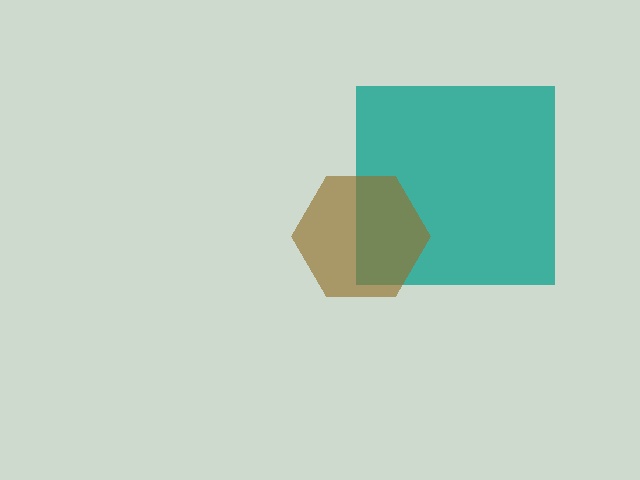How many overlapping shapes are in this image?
There are 2 overlapping shapes in the image.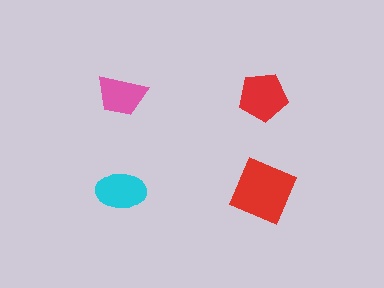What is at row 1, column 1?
A pink trapezoid.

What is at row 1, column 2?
A red pentagon.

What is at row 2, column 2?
A red square.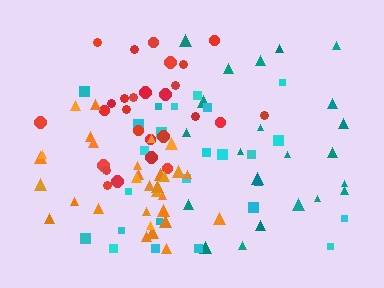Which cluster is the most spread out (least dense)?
Cyan.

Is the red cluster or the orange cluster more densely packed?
Orange.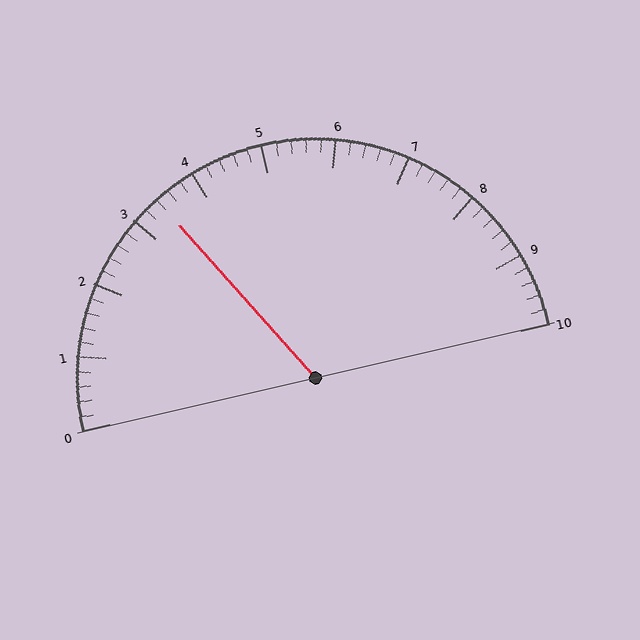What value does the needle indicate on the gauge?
The needle indicates approximately 3.4.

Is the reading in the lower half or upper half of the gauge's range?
The reading is in the lower half of the range (0 to 10).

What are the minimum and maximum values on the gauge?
The gauge ranges from 0 to 10.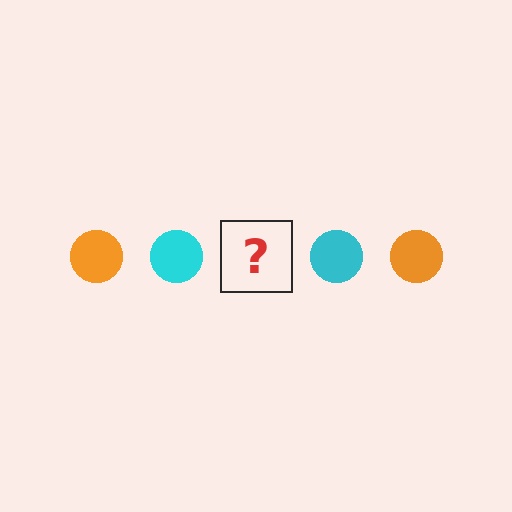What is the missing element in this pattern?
The missing element is an orange circle.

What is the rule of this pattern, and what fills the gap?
The rule is that the pattern cycles through orange, cyan circles. The gap should be filled with an orange circle.